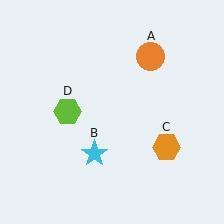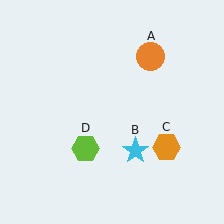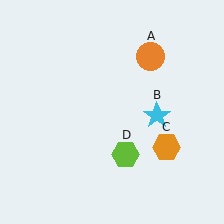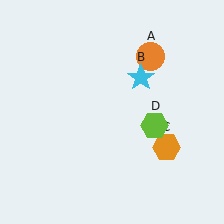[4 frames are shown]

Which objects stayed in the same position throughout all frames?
Orange circle (object A) and orange hexagon (object C) remained stationary.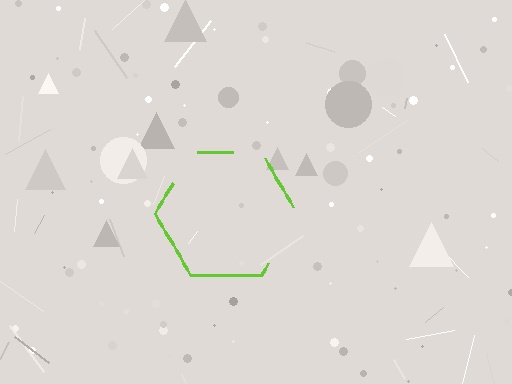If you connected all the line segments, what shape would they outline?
They would outline a hexagon.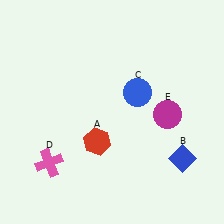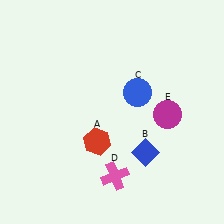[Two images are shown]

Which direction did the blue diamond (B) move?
The blue diamond (B) moved left.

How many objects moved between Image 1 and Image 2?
2 objects moved between the two images.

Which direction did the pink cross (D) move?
The pink cross (D) moved right.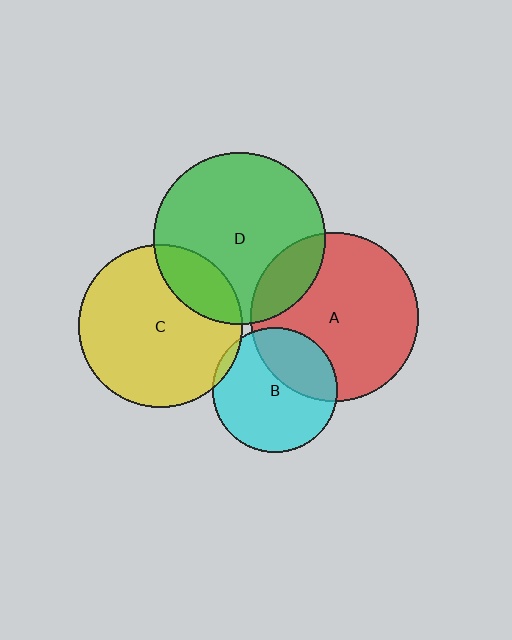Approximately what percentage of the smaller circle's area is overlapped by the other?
Approximately 5%.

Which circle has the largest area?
Circle D (green).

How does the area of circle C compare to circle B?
Approximately 1.7 times.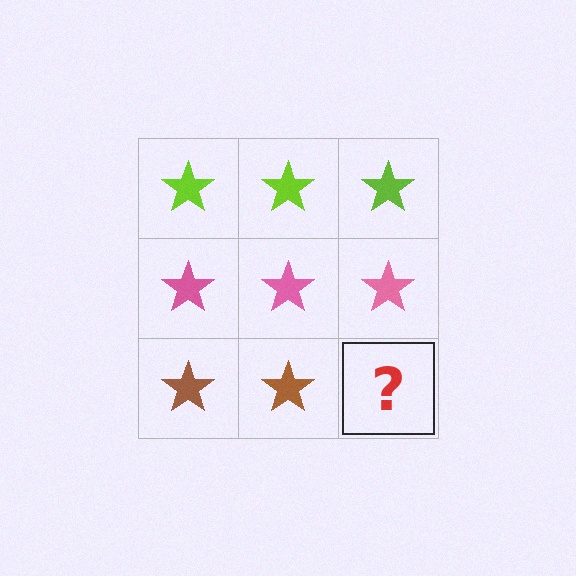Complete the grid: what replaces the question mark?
The question mark should be replaced with a brown star.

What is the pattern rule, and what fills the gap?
The rule is that each row has a consistent color. The gap should be filled with a brown star.